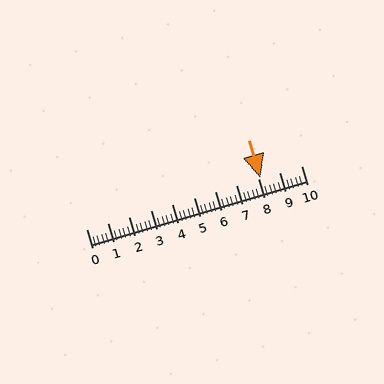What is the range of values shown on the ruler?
The ruler shows values from 0 to 10.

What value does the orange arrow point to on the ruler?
The orange arrow points to approximately 8.1.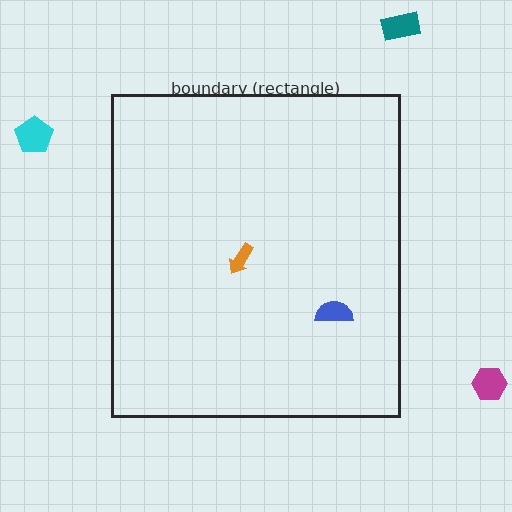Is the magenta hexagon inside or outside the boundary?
Outside.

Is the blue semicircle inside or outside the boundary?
Inside.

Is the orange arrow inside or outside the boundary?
Inside.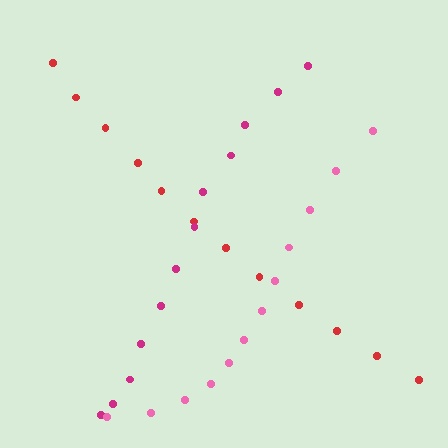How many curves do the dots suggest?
There are 3 distinct paths.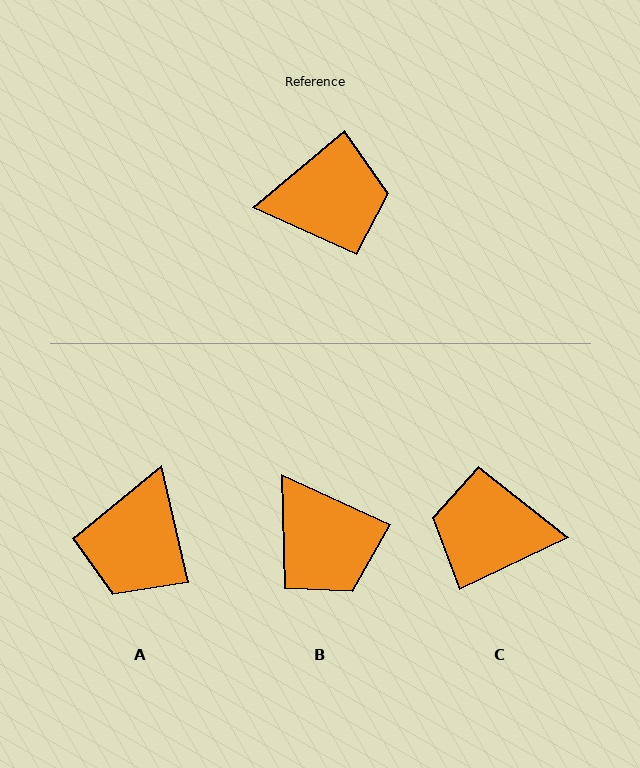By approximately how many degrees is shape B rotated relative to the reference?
Approximately 64 degrees clockwise.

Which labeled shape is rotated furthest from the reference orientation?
C, about 166 degrees away.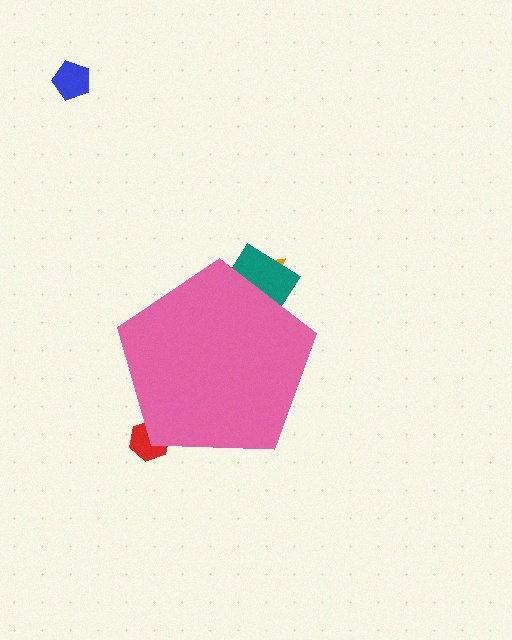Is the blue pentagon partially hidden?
No, the blue pentagon is fully visible.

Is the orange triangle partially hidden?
Yes, the orange triangle is partially hidden behind the pink pentagon.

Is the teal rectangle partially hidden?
Yes, the teal rectangle is partially hidden behind the pink pentagon.